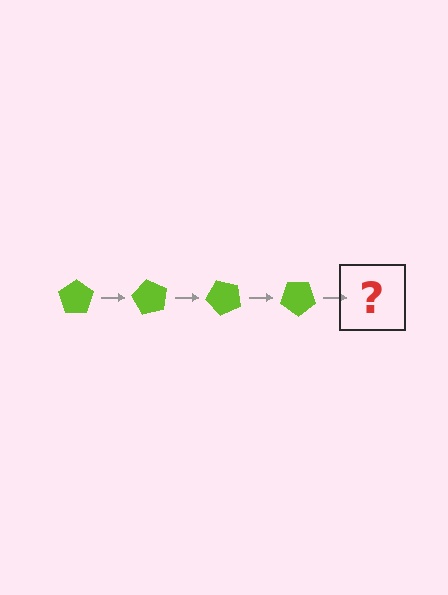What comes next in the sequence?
The next element should be a lime pentagon rotated 240 degrees.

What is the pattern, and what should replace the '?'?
The pattern is that the pentagon rotates 60 degrees each step. The '?' should be a lime pentagon rotated 240 degrees.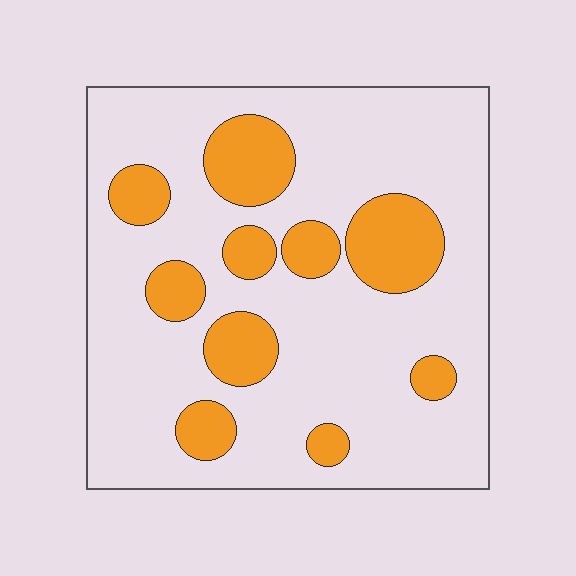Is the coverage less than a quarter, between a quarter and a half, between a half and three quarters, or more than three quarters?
Less than a quarter.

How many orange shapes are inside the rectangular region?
10.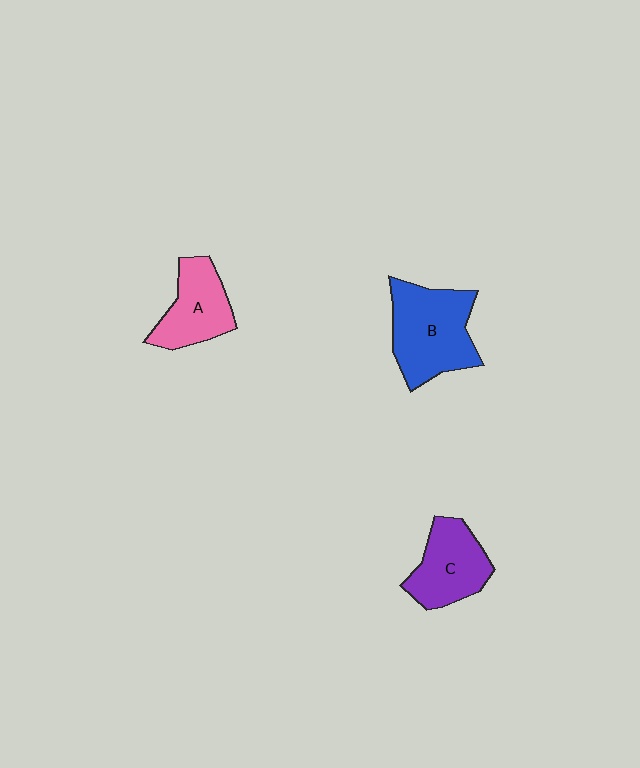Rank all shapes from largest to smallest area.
From largest to smallest: B (blue), C (purple), A (pink).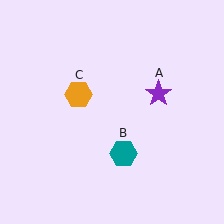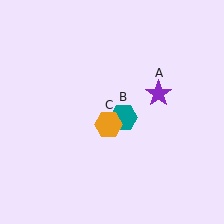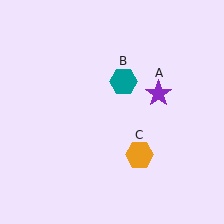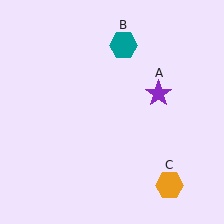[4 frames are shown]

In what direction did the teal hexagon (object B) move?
The teal hexagon (object B) moved up.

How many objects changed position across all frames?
2 objects changed position: teal hexagon (object B), orange hexagon (object C).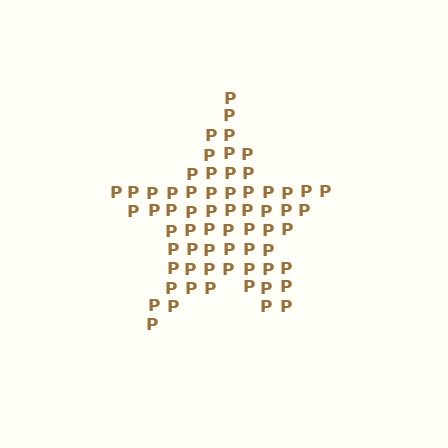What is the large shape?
The large shape is a star.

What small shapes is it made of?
It is made of small letter P's.